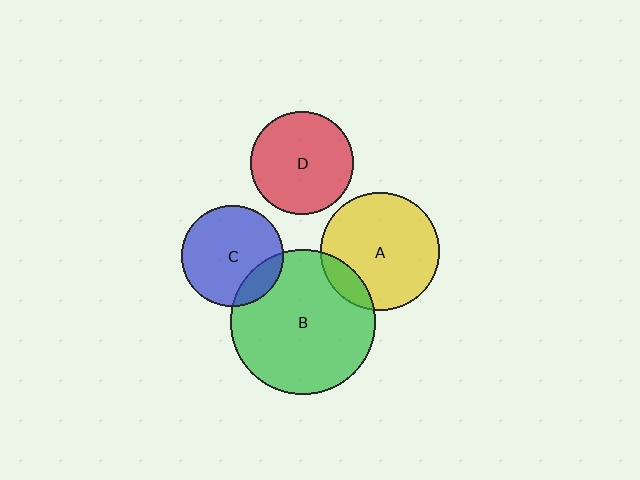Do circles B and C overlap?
Yes.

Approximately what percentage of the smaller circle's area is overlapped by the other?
Approximately 15%.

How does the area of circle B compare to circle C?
Approximately 2.0 times.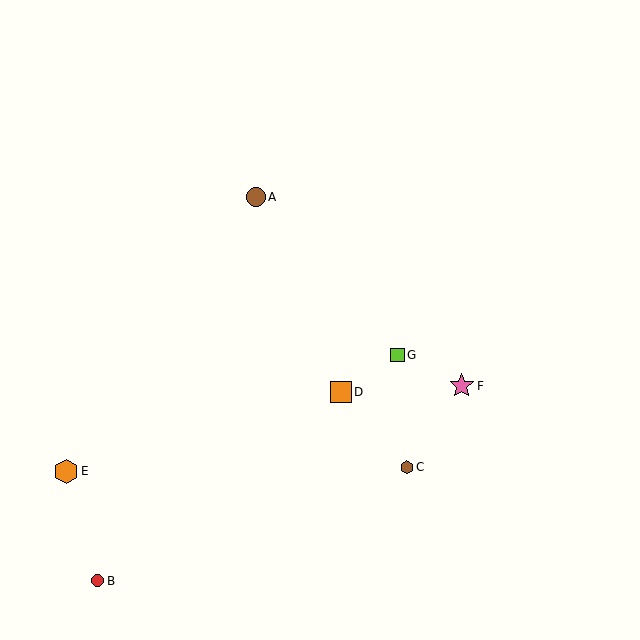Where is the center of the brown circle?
The center of the brown circle is at (256, 197).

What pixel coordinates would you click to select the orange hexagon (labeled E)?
Click at (66, 471) to select the orange hexagon E.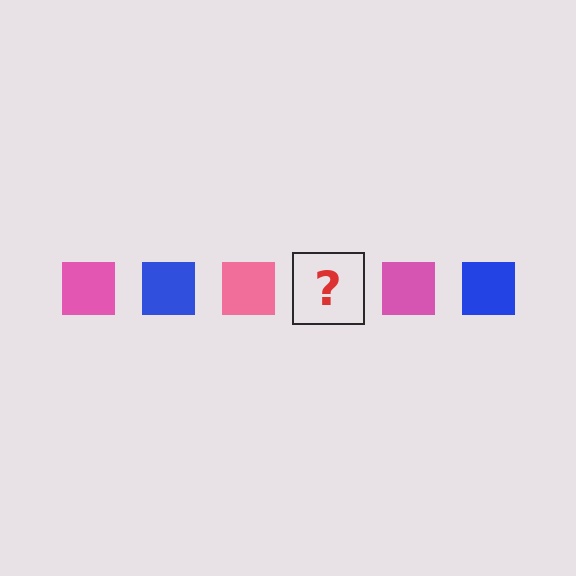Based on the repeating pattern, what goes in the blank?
The blank should be a blue square.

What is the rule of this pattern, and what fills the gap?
The rule is that the pattern cycles through pink, blue squares. The gap should be filled with a blue square.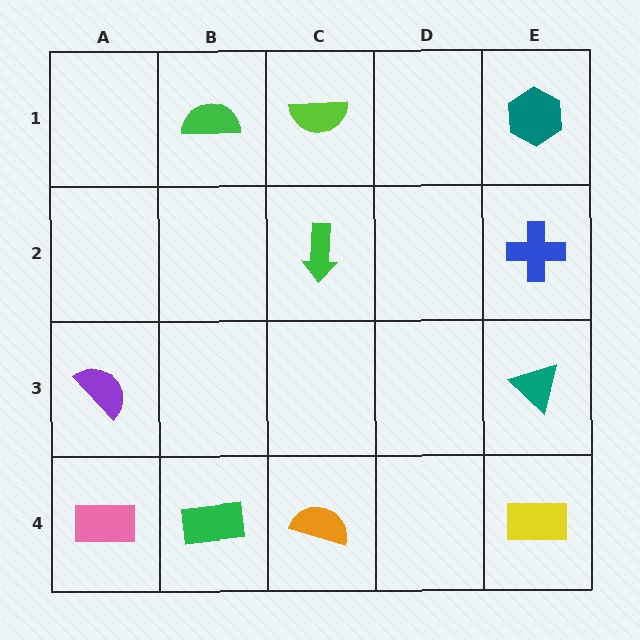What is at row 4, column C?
An orange semicircle.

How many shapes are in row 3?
2 shapes.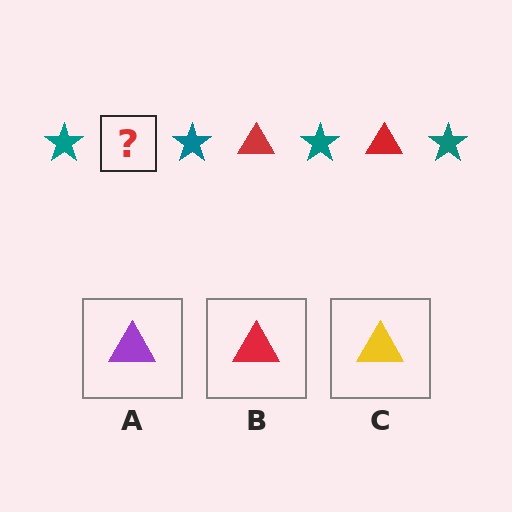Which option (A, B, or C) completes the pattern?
B.